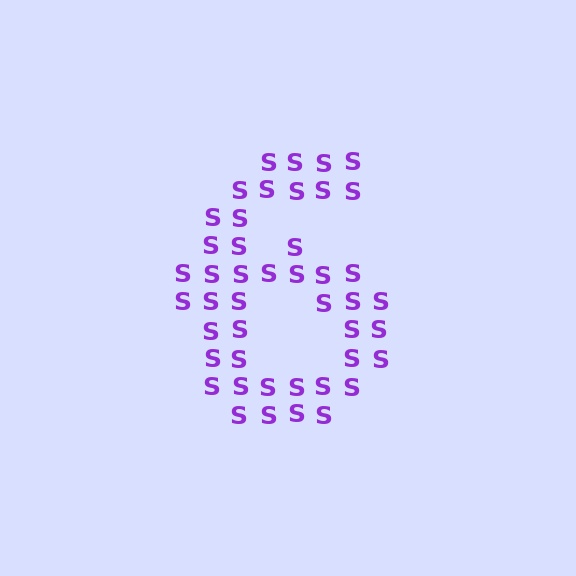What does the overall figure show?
The overall figure shows the digit 6.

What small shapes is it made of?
It is made of small letter S's.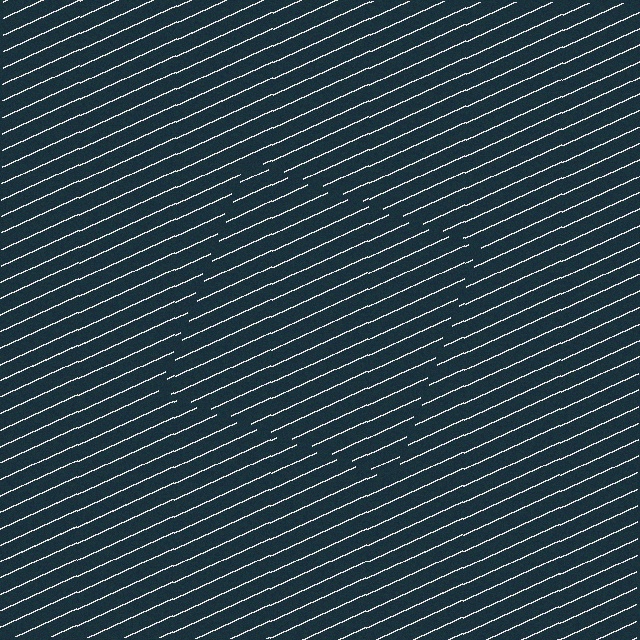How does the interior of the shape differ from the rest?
The interior of the shape contains the same grating, shifted by half a period — the contour is defined by the phase discontinuity where line-ends from the inner and outer gratings abut.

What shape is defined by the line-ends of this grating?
An illusory square. The interior of the shape contains the same grating, shifted by half a period — the contour is defined by the phase discontinuity where line-ends from the inner and outer gratings abut.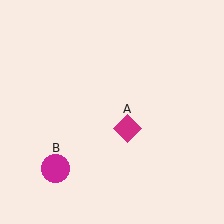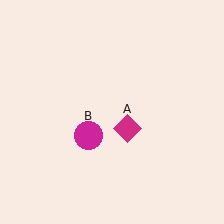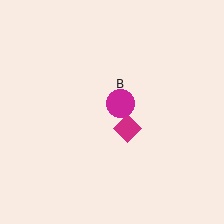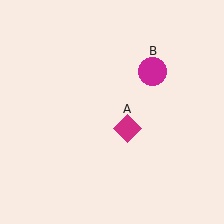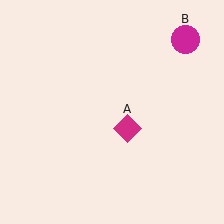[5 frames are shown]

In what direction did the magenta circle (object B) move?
The magenta circle (object B) moved up and to the right.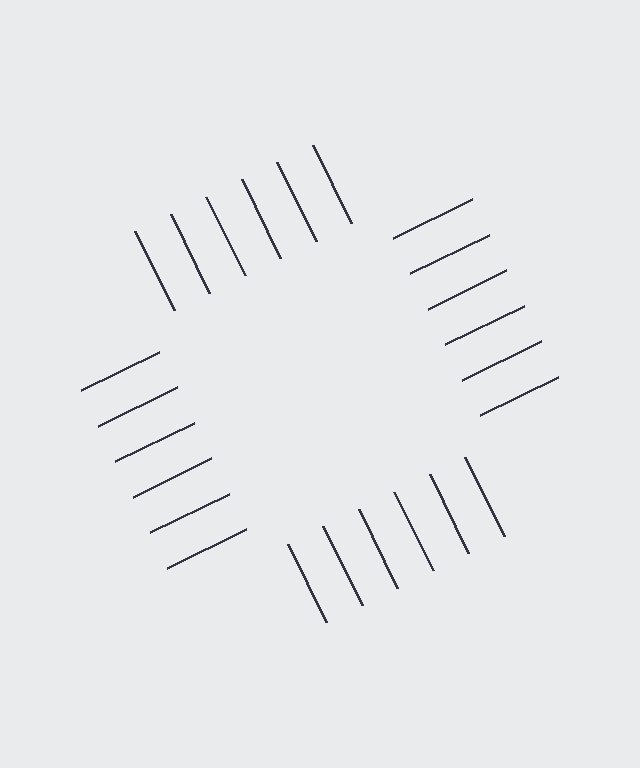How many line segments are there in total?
24 — 6 along each of the 4 edges.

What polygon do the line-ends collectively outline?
An illusory square — the line segments terminate on its edges but no continuous stroke is drawn.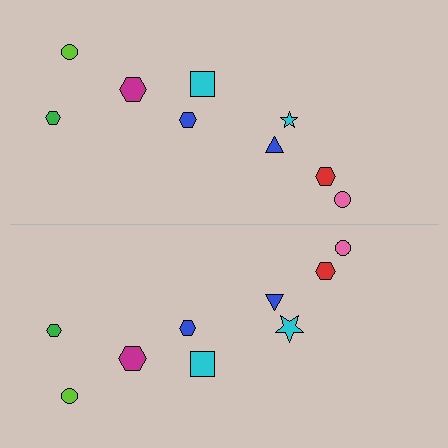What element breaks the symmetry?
The cyan star on the bottom side has a different size than its mirror counterpart.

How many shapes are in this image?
There are 18 shapes in this image.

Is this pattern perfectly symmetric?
No, the pattern is not perfectly symmetric. The cyan star on the bottom side has a different size than its mirror counterpart.